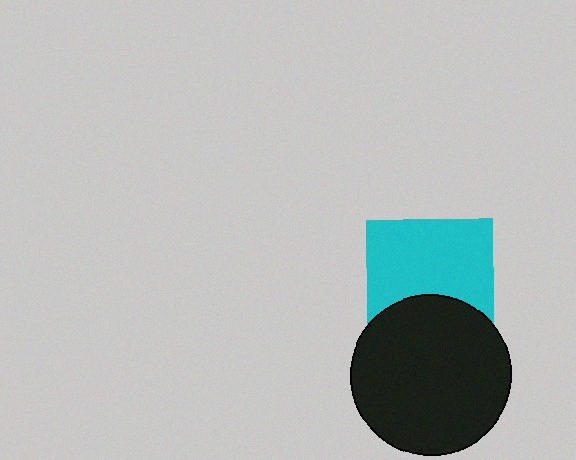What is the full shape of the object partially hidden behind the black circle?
The partially hidden object is a cyan square.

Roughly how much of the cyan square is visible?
Most of it is visible (roughly 67%).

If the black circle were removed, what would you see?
You would see the complete cyan square.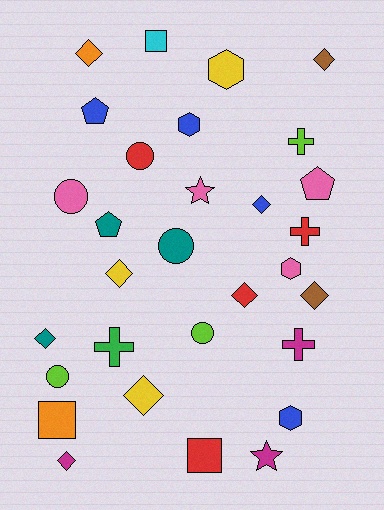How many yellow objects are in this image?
There are 3 yellow objects.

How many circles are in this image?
There are 5 circles.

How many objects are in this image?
There are 30 objects.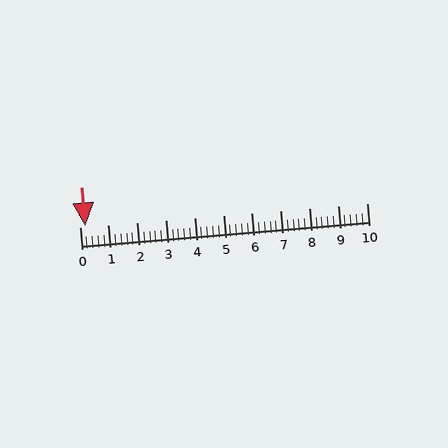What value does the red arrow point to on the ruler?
The red arrow points to approximately 0.2.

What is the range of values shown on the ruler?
The ruler shows values from 0 to 10.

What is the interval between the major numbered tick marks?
The major tick marks are spaced 1 units apart.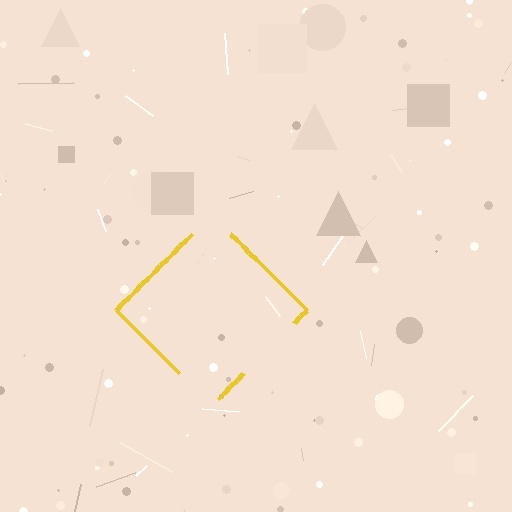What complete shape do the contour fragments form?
The contour fragments form a diamond.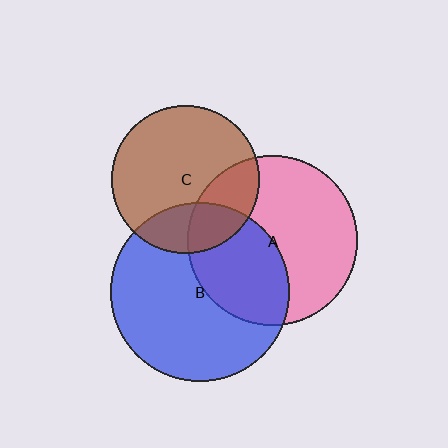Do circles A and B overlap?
Yes.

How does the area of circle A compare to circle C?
Approximately 1.3 times.